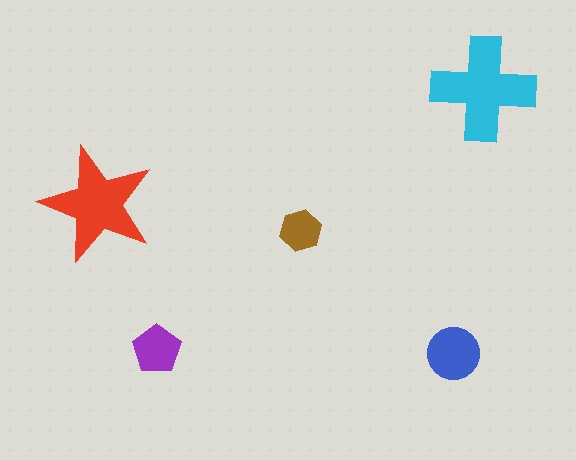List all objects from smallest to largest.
The brown hexagon, the purple pentagon, the blue circle, the red star, the cyan cross.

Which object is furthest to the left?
The red star is leftmost.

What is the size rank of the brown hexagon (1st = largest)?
5th.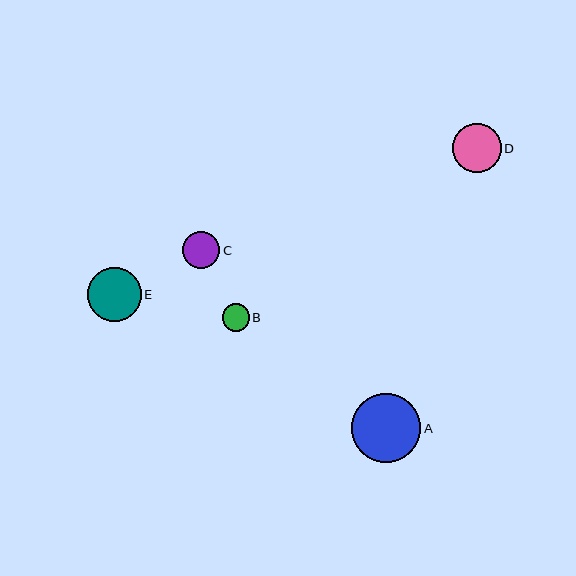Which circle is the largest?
Circle A is the largest with a size of approximately 69 pixels.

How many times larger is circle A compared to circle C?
Circle A is approximately 1.9 times the size of circle C.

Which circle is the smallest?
Circle B is the smallest with a size of approximately 27 pixels.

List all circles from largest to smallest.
From largest to smallest: A, E, D, C, B.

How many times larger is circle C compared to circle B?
Circle C is approximately 1.4 times the size of circle B.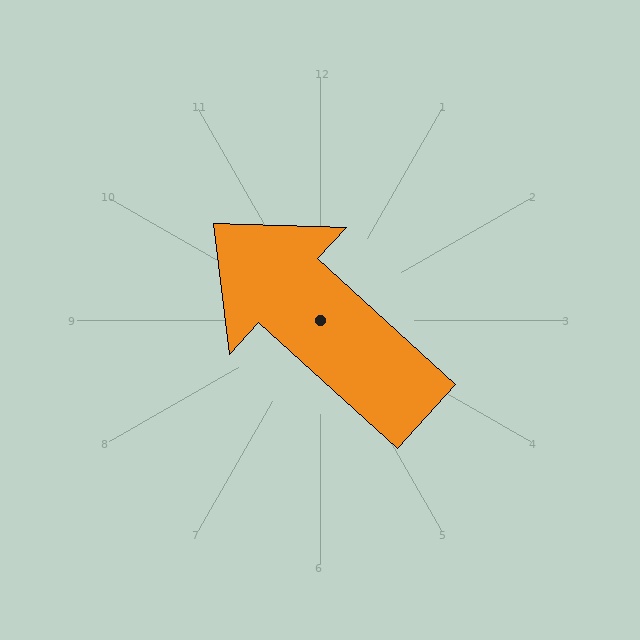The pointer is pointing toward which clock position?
Roughly 10 o'clock.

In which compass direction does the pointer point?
Northwest.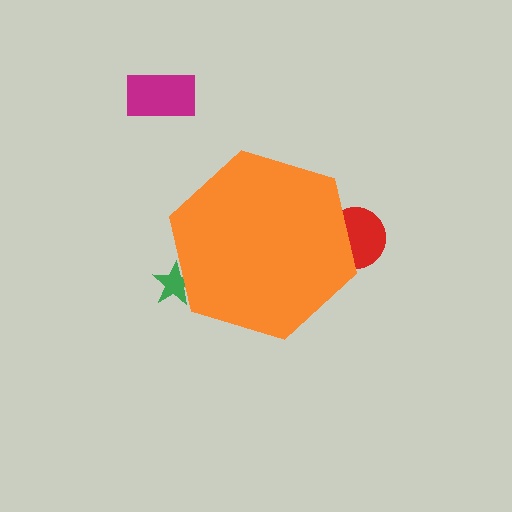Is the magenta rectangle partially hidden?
No, the magenta rectangle is fully visible.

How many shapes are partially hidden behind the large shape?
2 shapes are partially hidden.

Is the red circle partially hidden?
Yes, the red circle is partially hidden behind the orange hexagon.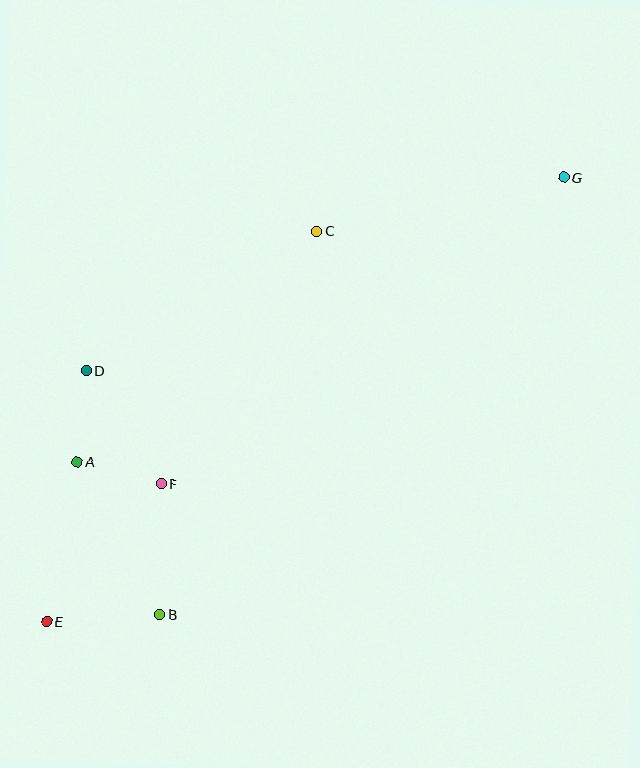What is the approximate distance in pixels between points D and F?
The distance between D and F is approximately 136 pixels.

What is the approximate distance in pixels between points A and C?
The distance between A and C is approximately 332 pixels.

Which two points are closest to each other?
Points A and F are closest to each other.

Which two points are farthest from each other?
Points E and G are farthest from each other.